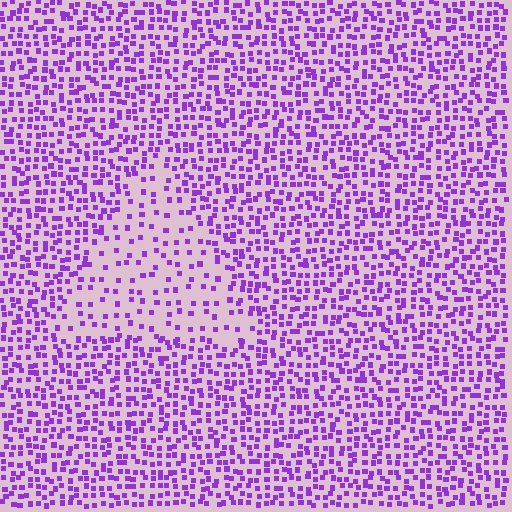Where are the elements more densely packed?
The elements are more densely packed outside the triangle boundary.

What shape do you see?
I see a triangle.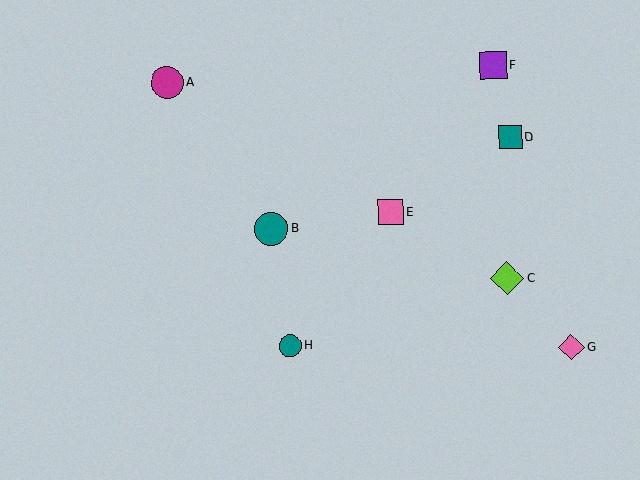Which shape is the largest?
The teal circle (labeled B) is the largest.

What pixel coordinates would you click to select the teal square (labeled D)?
Click at (511, 137) to select the teal square D.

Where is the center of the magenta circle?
The center of the magenta circle is at (167, 82).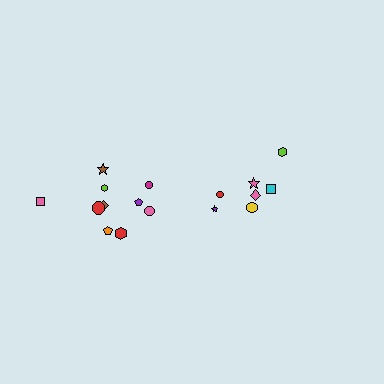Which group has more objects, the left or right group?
The left group.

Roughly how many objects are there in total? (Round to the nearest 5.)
Roughly 15 objects in total.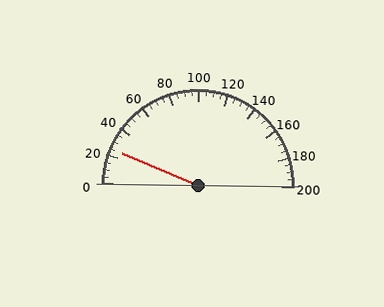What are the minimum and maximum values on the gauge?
The gauge ranges from 0 to 200.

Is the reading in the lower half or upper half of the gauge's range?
The reading is in the lower half of the range (0 to 200).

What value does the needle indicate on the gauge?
The needle indicates approximately 25.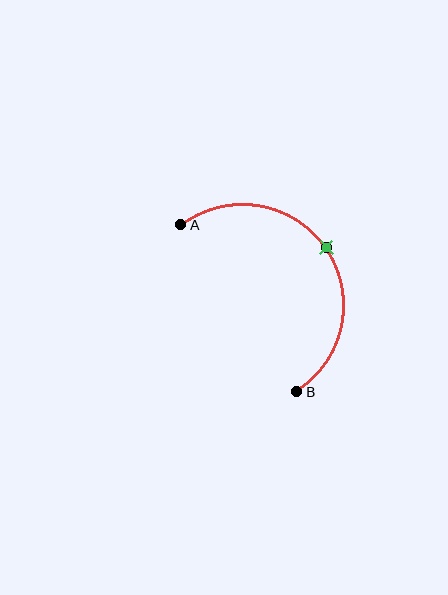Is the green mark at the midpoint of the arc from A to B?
Yes. The green mark lies on the arc at equal arc-length from both A and B — it is the arc midpoint.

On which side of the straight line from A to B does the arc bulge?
The arc bulges above and to the right of the straight line connecting A and B.